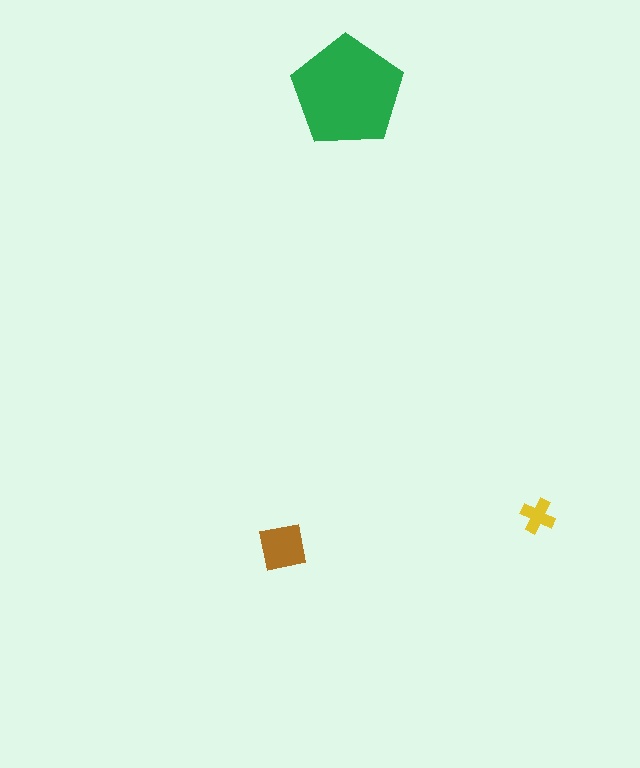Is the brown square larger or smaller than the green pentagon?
Smaller.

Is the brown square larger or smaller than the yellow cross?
Larger.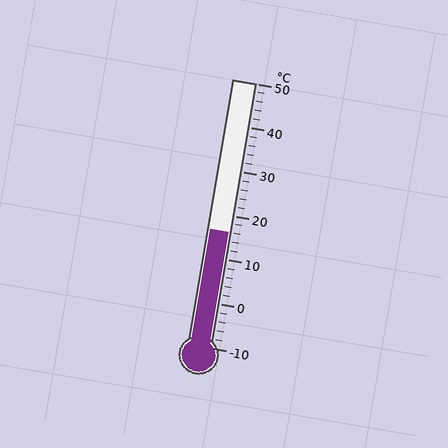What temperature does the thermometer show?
The thermometer shows approximately 16°C.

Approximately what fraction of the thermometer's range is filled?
The thermometer is filled to approximately 45% of its range.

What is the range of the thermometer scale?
The thermometer scale ranges from -10°C to 50°C.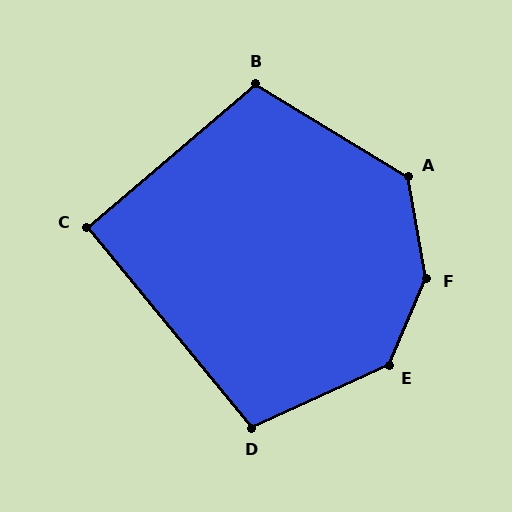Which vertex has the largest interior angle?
F, at approximately 147 degrees.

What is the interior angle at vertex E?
Approximately 138 degrees (obtuse).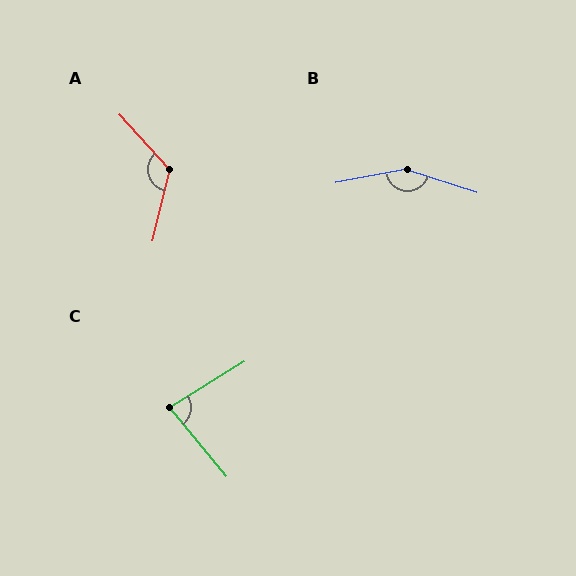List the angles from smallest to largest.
C (82°), A (124°), B (151°).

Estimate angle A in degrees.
Approximately 124 degrees.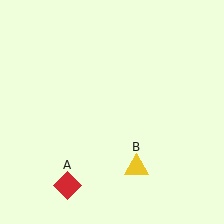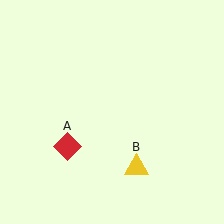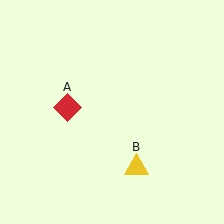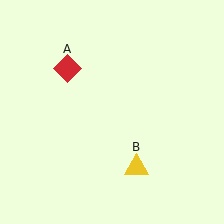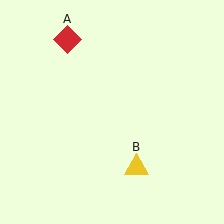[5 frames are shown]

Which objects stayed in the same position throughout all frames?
Yellow triangle (object B) remained stationary.